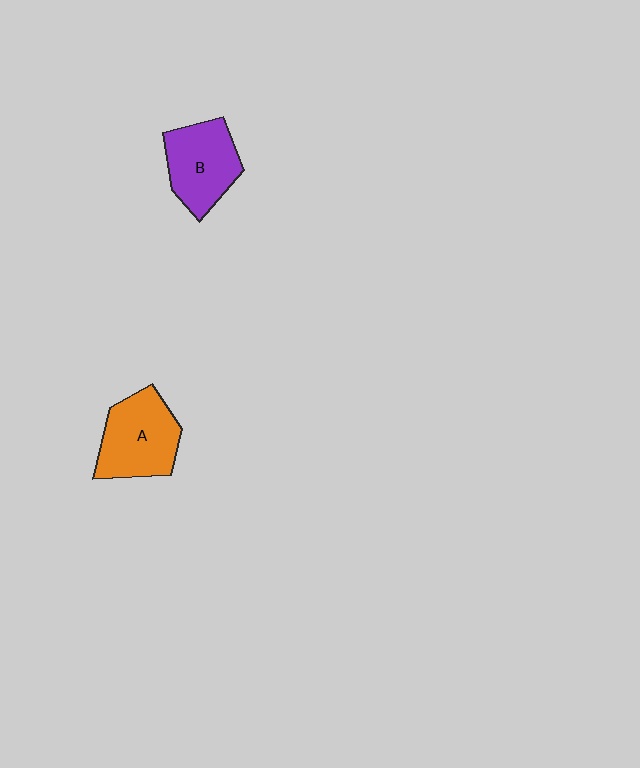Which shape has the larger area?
Shape A (orange).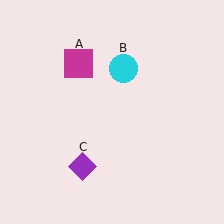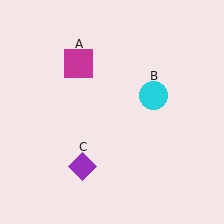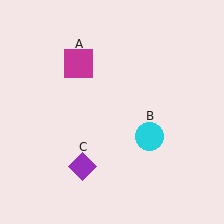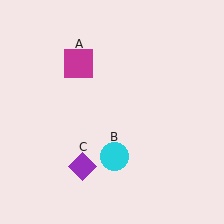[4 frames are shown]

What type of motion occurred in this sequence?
The cyan circle (object B) rotated clockwise around the center of the scene.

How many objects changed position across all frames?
1 object changed position: cyan circle (object B).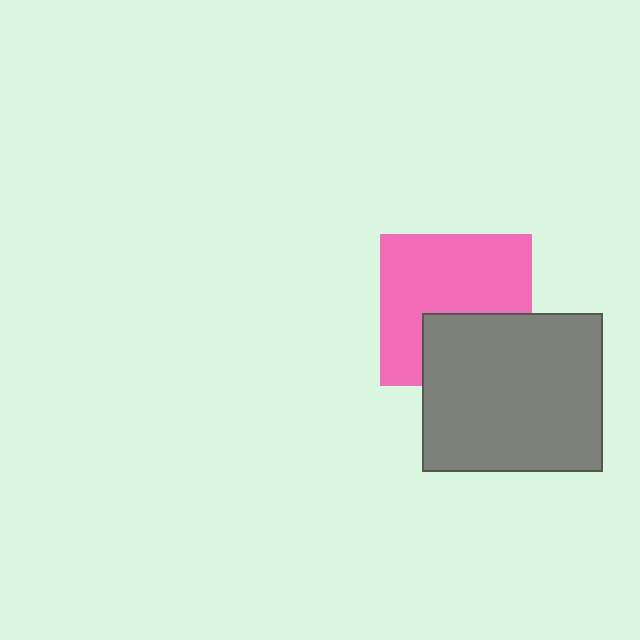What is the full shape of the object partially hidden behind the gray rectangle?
The partially hidden object is a pink square.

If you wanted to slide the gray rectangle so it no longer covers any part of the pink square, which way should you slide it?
Slide it down — that is the most direct way to separate the two shapes.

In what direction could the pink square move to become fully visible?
The pink square could move up. That would shift it out from behind the gray rectangle entirely.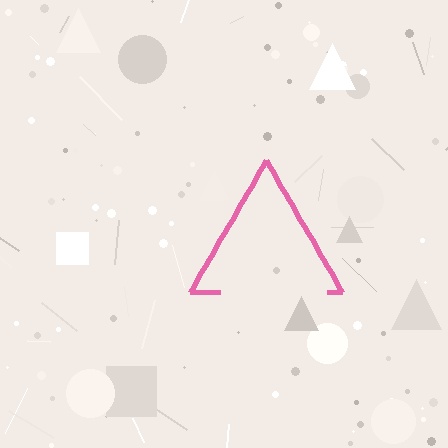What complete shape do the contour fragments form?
The contour fragments form a triangle.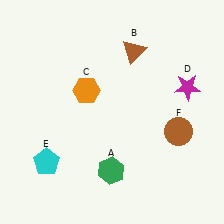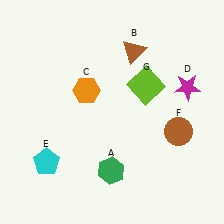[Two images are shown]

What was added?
A lime square (G) was added in Image 2.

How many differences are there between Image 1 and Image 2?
There is 1 difference between the two images.